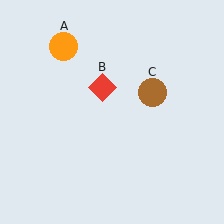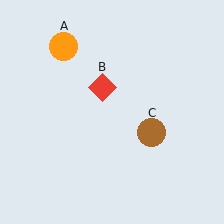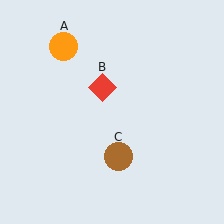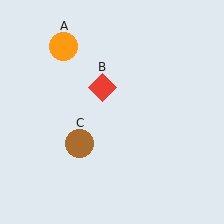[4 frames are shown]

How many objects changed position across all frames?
1 object changed position: brown circle (object C).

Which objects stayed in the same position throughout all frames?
Orange circle (object A) and red diamond (object B) remained stationary.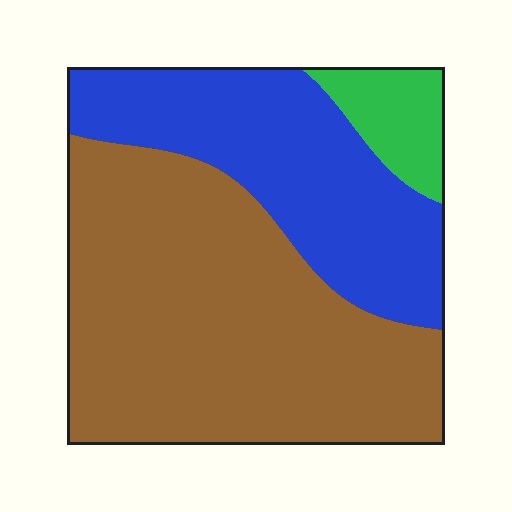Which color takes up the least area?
Green, at roughly 10%.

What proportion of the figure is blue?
Blue covers 33% of the figure.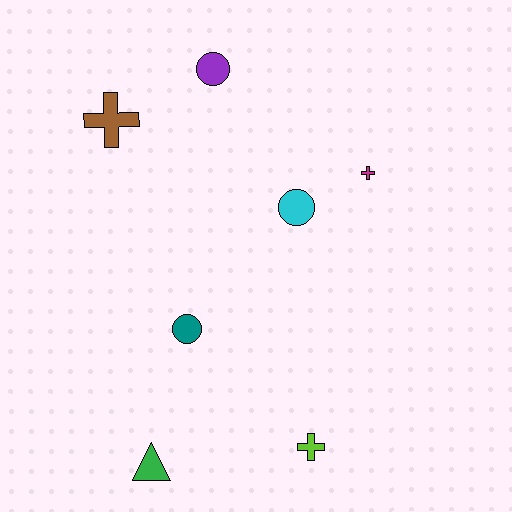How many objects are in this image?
There are 7 objects.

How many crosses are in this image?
There are 3 crosses.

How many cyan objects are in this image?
There is 1 cyan object.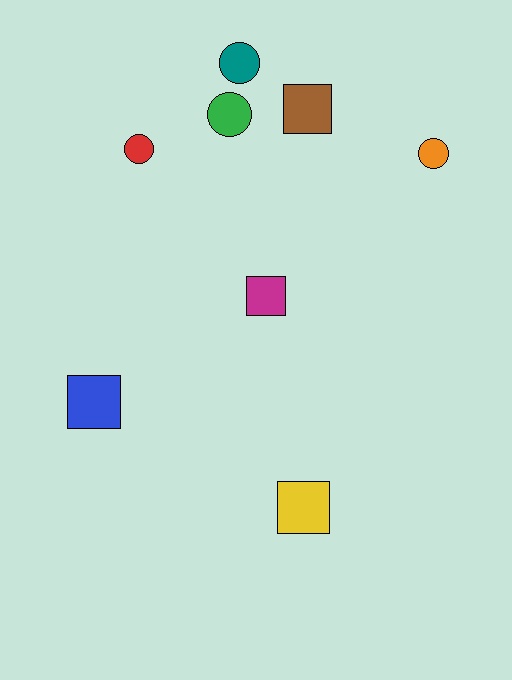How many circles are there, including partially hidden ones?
There are 4 circles.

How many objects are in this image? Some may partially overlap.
There are 8 objects.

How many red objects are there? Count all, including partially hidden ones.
There is 1 red object.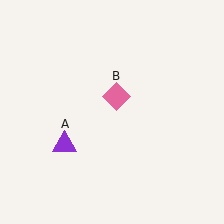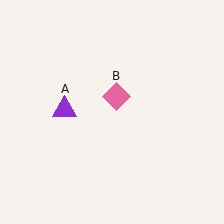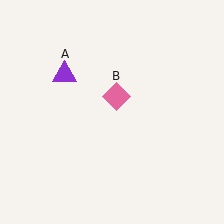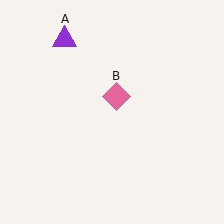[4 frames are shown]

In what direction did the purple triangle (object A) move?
The purple triangle (object A) moved up.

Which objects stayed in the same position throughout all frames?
Pink diamond (object B) remained stationary.